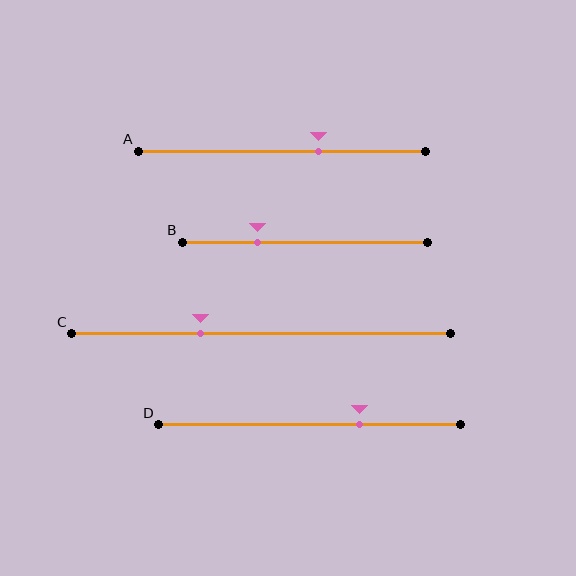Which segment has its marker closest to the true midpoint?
Segment A has its marker closest to the true midpoint.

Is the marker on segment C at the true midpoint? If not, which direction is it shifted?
No, the marker on segment C is shifted to the left by about 16% of the segment length.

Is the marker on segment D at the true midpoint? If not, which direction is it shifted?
No, the marker on segment D is shifted to the right by about 17% of the segment length.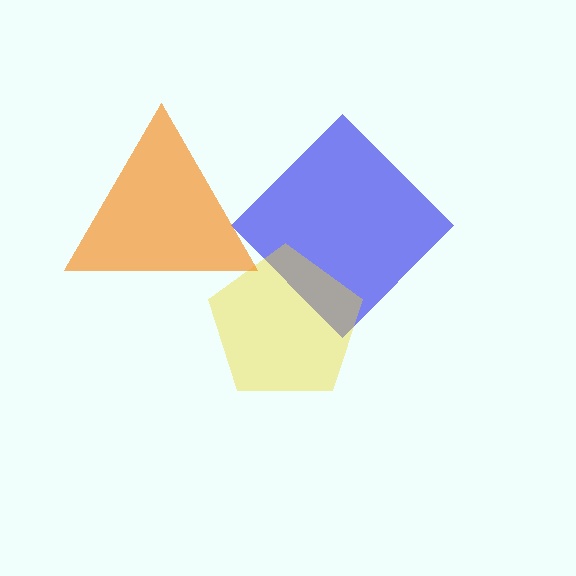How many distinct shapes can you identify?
There are 3 distinct shapes: a blue diamond, a yellow pentagon, an orange triangle.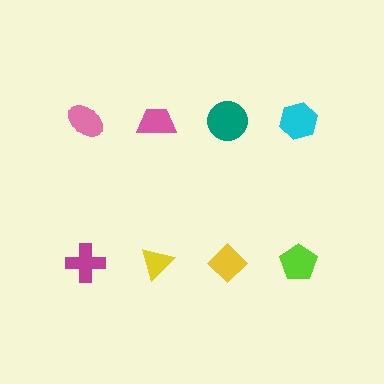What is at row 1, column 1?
A pink ellipse.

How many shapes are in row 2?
4 shapes.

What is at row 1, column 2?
A pink trapezoid.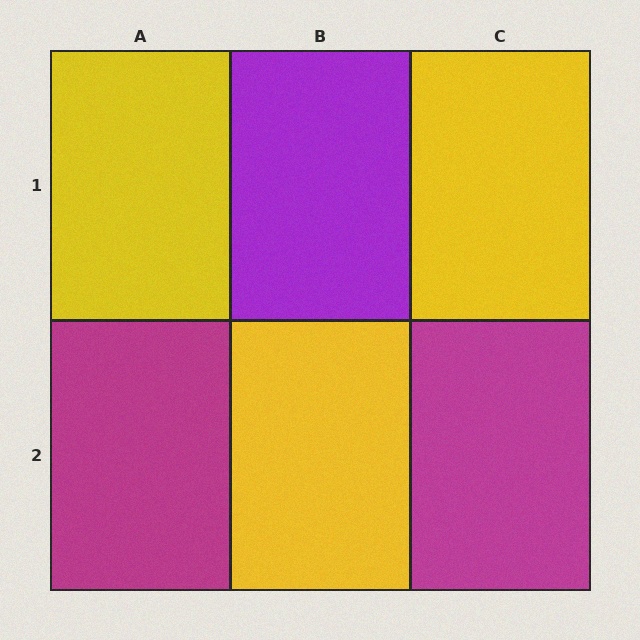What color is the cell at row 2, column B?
Yellow.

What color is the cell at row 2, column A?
Magenta.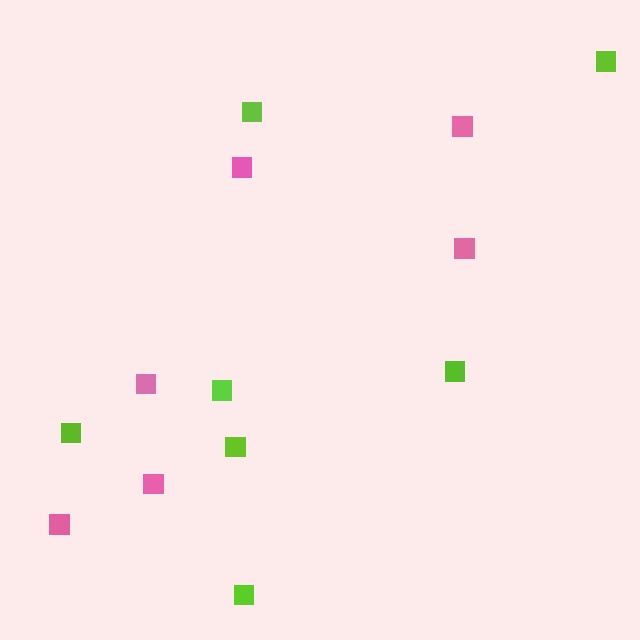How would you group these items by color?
There are 2 groups: one group of lime squares (7) and one group of pink squares (6).